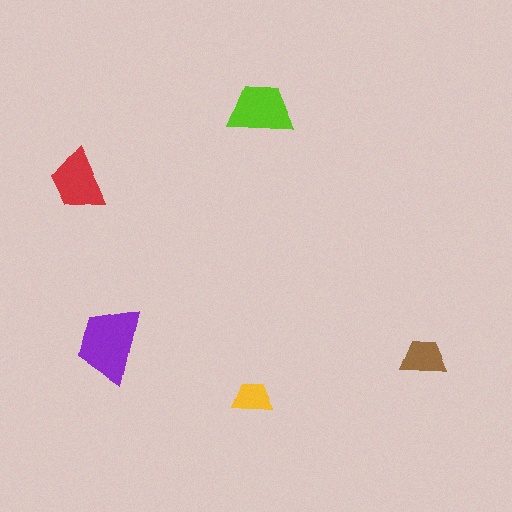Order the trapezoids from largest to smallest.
the purple one, the lime one, the red one, the brown one, the yellow one.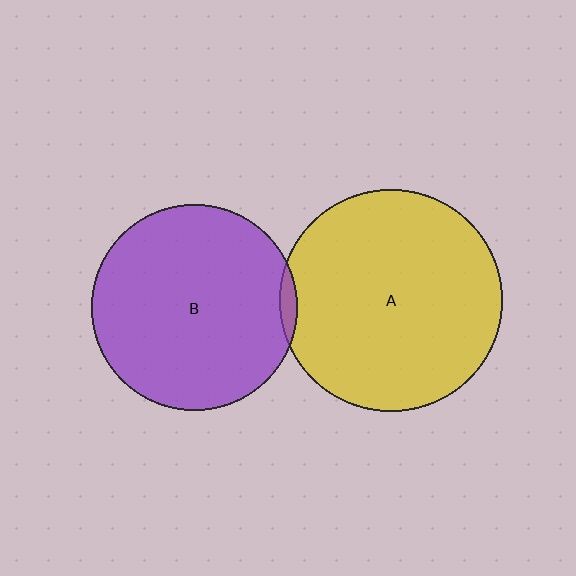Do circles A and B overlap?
Yes.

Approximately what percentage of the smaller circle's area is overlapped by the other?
Approximately 5%.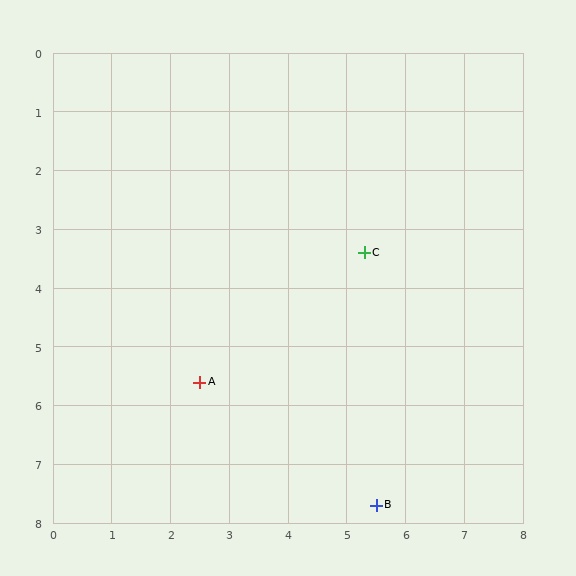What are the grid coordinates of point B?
Point B is at approximately (5.5, 7.7).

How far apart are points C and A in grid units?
Points C and A are about 3.6 grid units apart.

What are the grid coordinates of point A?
Point A is at approximately (2.5, 5.6).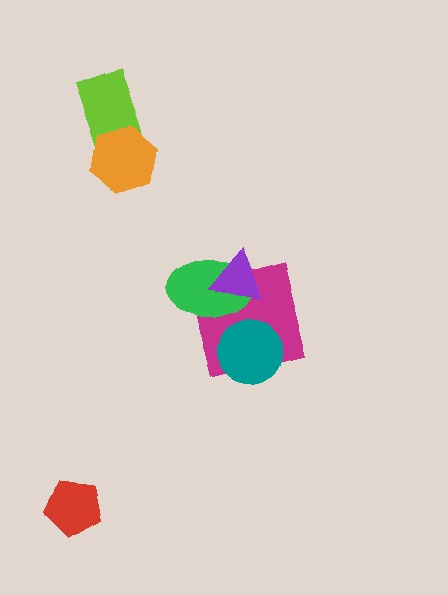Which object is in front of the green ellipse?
The purple triangle is in front of the green ellipse.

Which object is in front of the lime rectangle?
The orange hexagon is in front of the lime rectangle.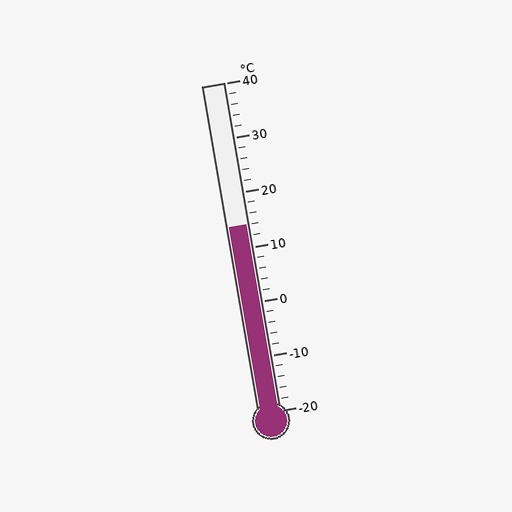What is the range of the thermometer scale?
The thermometer scale ranges from -20°C to 40°C.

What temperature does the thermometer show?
The thermometer shows approximately 14°C.